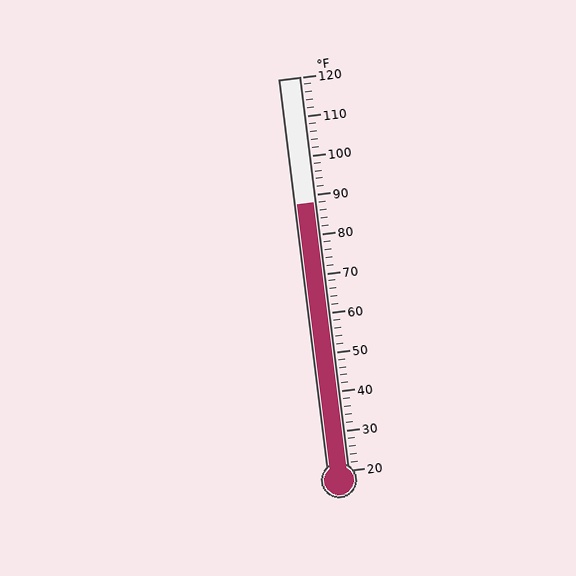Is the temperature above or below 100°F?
The temperature is below 100°F.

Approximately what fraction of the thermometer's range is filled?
The thermometer is filled to approximately 70% of its range.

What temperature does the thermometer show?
The thermometer shows approximately 88°F.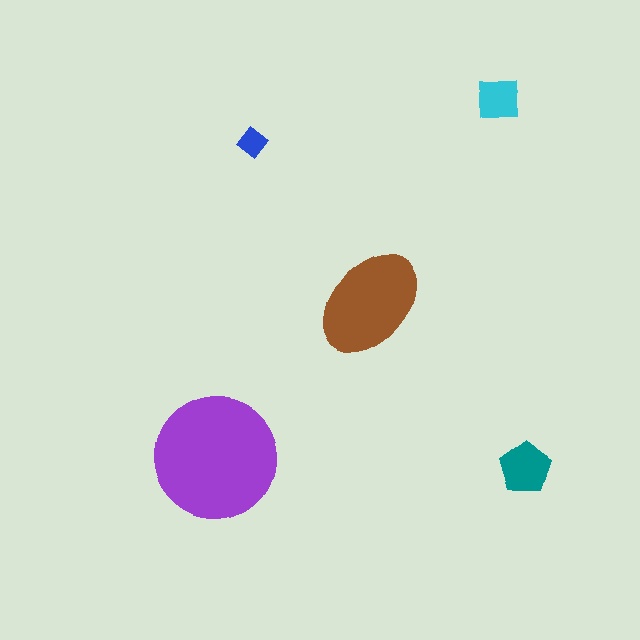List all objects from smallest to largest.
The blue diamond, the cyan square, the teal pentagon, the brown ellipse, the purple circle.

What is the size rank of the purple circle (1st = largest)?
1st.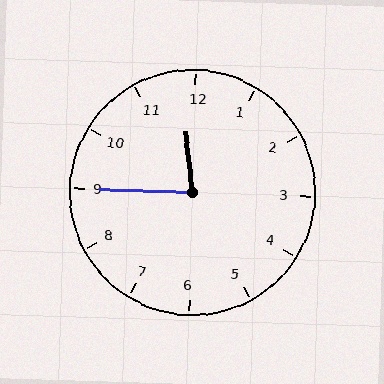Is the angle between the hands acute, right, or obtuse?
It is acute.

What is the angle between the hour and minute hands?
Approximately 82 degrees.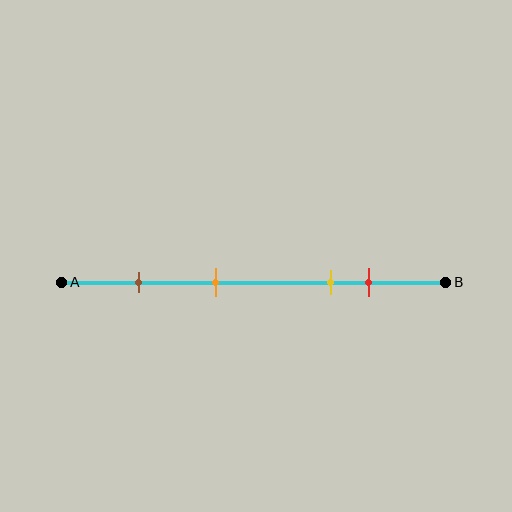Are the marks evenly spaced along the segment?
No, the marks are not evenly spaced.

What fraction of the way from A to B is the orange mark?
The orange mark is approximately 40% (0.4) of the way from A to B.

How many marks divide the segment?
There are 4 marks dividing the segment.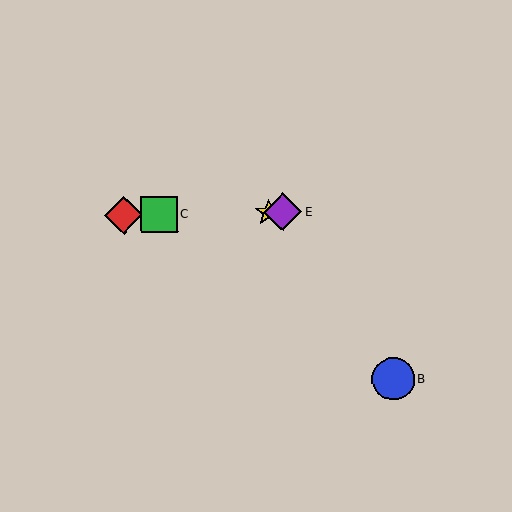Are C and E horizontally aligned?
Yes, both are at y≈215.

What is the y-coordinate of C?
Object C is at y≈215.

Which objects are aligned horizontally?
Objects A, C, D, E are aligned horizontally.